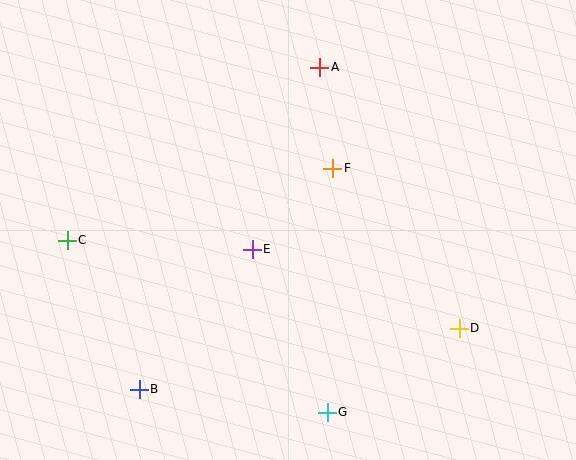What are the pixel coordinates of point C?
Point C is at (67, 240).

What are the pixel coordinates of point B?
Point B is at (139, 389).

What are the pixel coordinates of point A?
Point A is at (320, 67).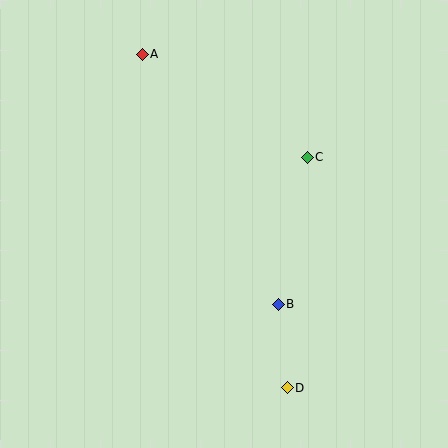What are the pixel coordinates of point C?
Point C is at (307, 157).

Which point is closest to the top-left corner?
Point A is closest to the top-left corner.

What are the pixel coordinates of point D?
Point D is at (287, 388).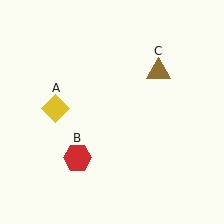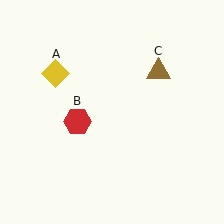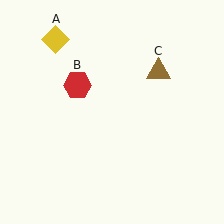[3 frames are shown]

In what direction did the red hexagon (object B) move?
The red hexagon (object B) moved up.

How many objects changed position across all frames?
2 objects changed position: yellow diamond (object A), red hexagon (object B).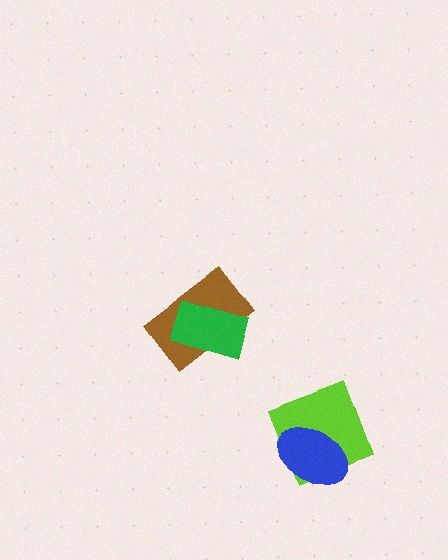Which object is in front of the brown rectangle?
The green rectangle is in front of the brown rectangle.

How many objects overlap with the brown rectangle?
1 object overlaps with the brown rectangle.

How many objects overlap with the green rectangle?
1 object overlaps with the green rectangle.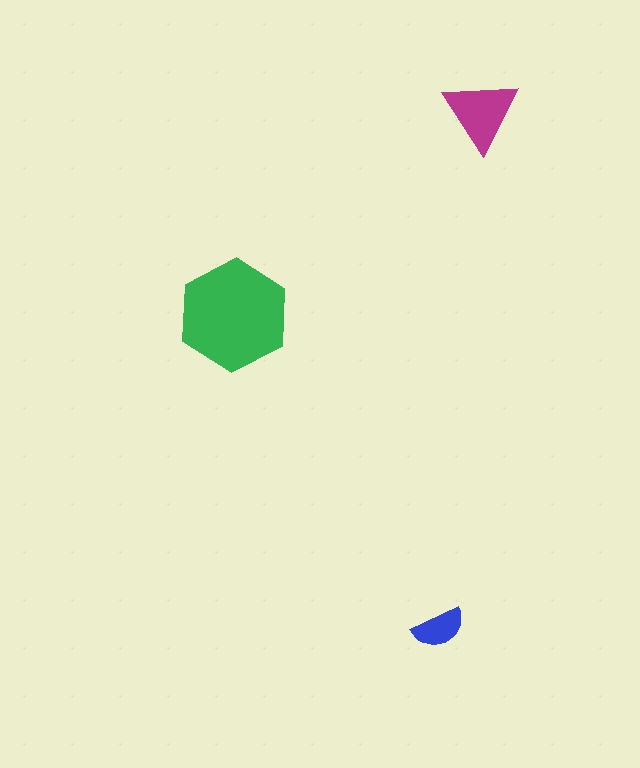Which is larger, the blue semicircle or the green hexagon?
The green hexagon.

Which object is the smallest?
The blue semicircle.